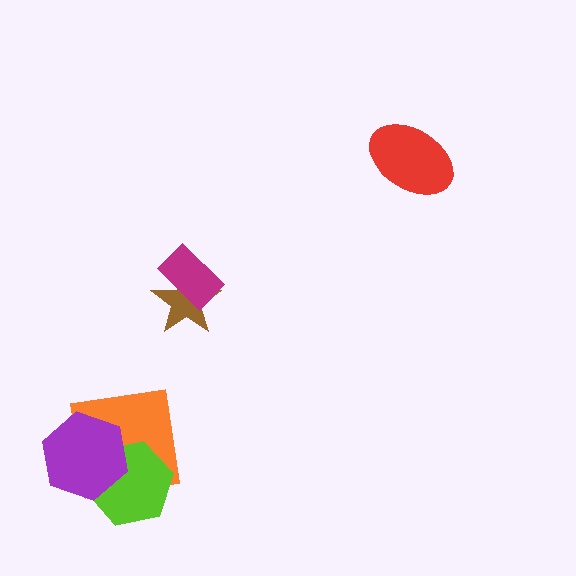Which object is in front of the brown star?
The magenta rectangle is in front of the brown star.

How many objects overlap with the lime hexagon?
2 objects overlap with the lime hexagon.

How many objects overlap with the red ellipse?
0 objects overlap with the red ellipse.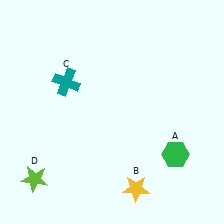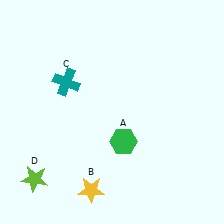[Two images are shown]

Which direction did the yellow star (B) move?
The yellow star (B) moved left.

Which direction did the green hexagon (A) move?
The green hexagon (A) moved left.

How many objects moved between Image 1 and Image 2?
2 objects moved between the two images.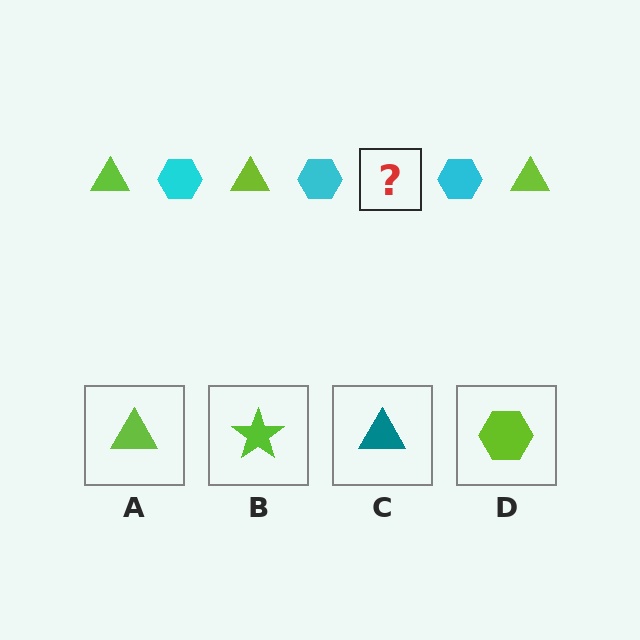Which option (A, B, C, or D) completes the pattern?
A.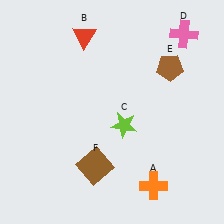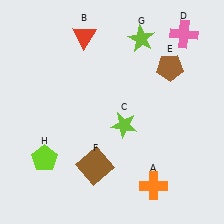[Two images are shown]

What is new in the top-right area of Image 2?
A lime star (G) was added in the top-right area of Image 2.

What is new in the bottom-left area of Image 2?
A lime pentagon (H) was added in the bottom-left area of Image 2.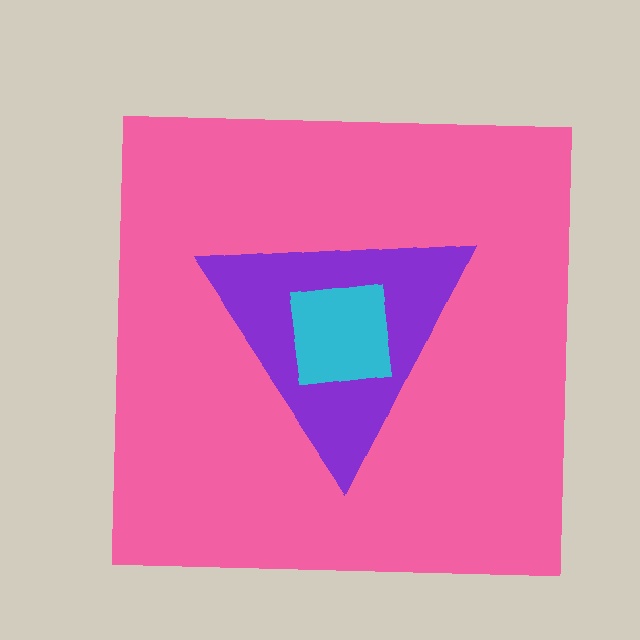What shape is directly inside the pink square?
The purple triangle.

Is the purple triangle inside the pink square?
Yes.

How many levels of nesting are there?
3.